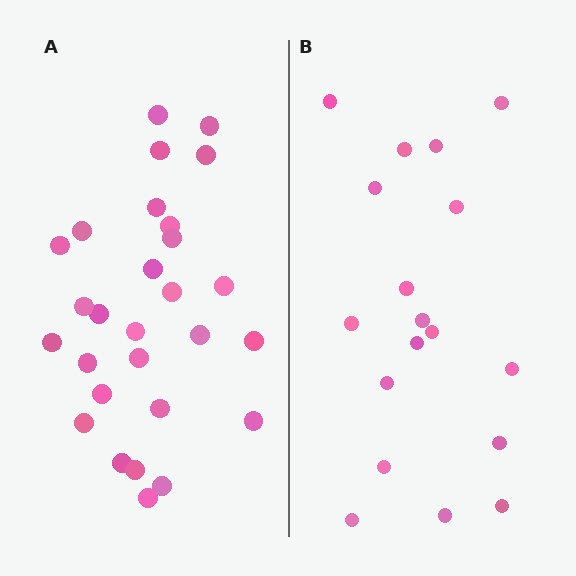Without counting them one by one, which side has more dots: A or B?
Region A (the left region) has more dots.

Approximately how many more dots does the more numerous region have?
Region A has roughly 10 or so more dots than region B.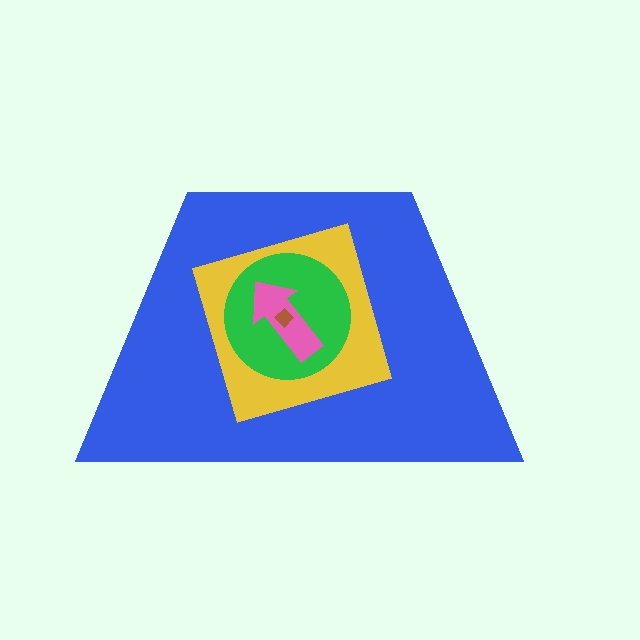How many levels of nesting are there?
5.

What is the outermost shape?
The blue trapezoid.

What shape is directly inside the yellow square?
The green circle.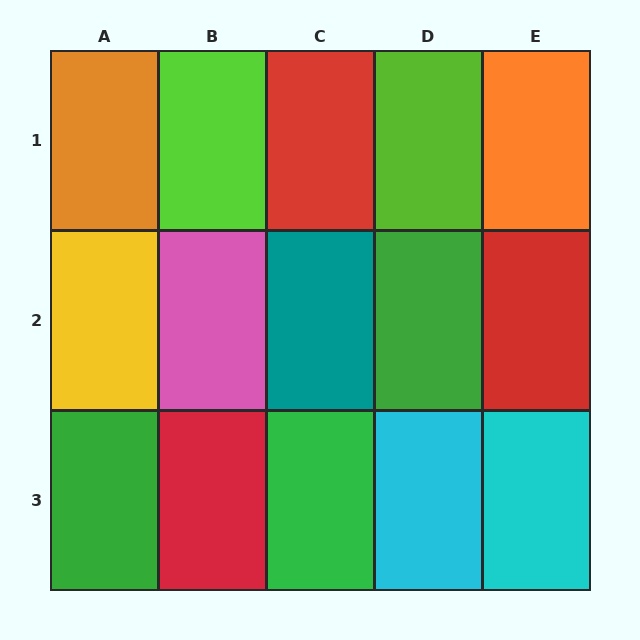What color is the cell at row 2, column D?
Green.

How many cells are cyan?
2 cells are cyan.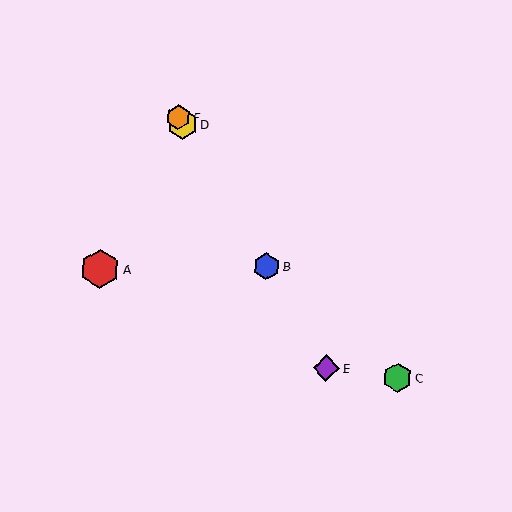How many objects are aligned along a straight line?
4 objects (B, D, E, F) are aligned along a straight line.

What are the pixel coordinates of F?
Object F is at (178, 117).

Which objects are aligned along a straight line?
Objects B, D, E, F are aligned along a straight line.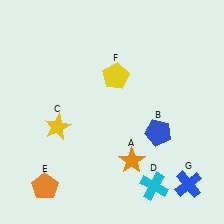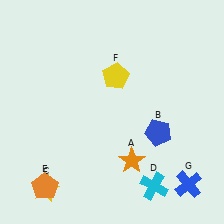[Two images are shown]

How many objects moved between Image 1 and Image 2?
1 object moved between the two images.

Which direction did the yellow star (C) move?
The yellow star (C) moved down.